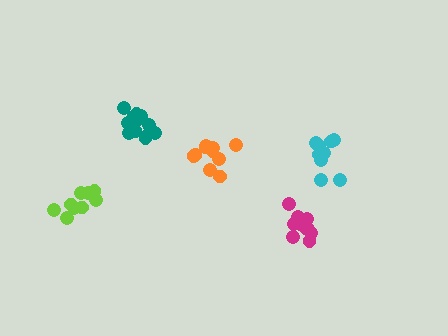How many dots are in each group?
Group 1: 9 dots, Group 2: 10 dots, Group 3: 13 dots, Group 4: 10 dots, Group 5: 9 dots (51 total).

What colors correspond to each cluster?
The clusters are colored: cyan, magenta, teal, orange, lime.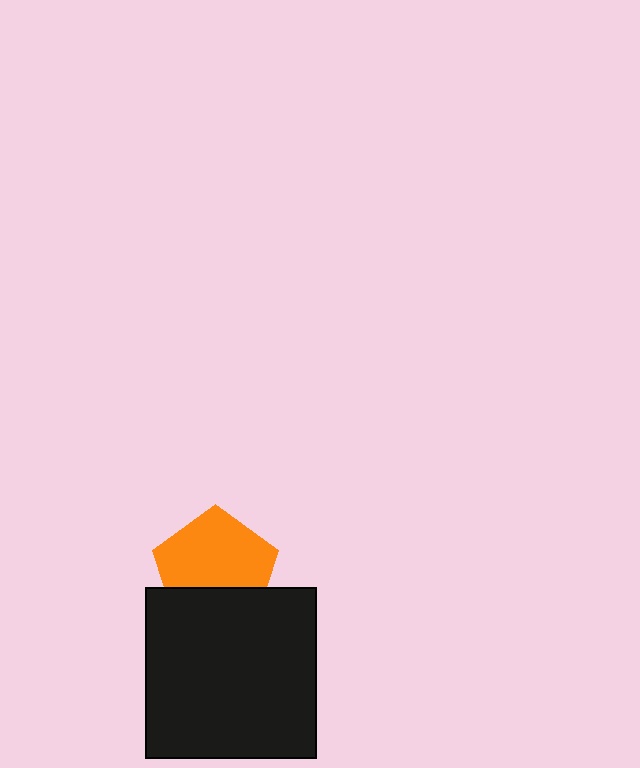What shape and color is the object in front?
The object in front is a black square.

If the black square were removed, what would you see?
You would see the complete orange pentagon.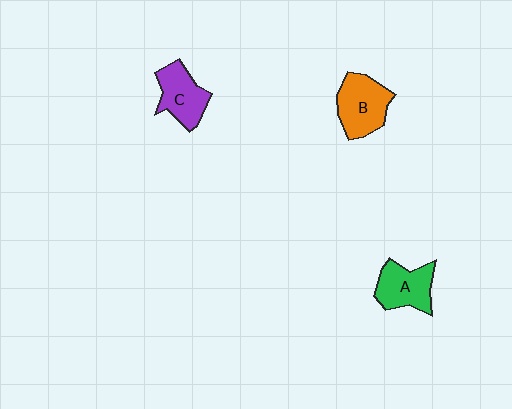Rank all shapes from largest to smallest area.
From largest to smallest: B (orange), A (green), C (purple).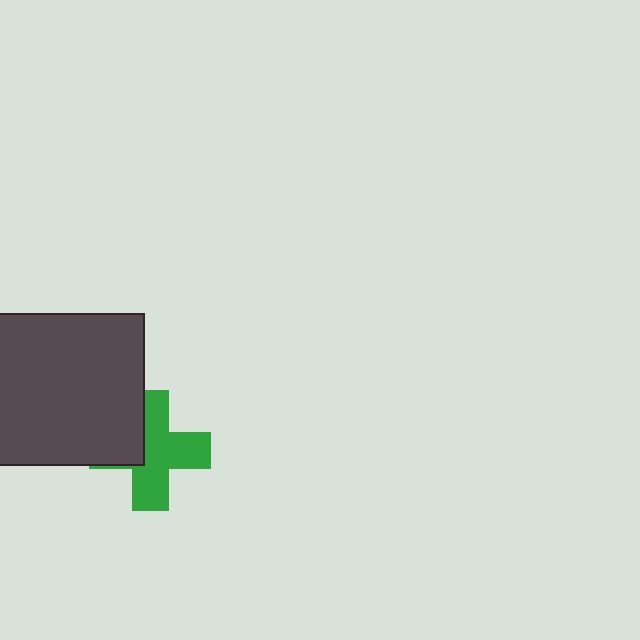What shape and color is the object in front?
The object in front is a dark gray square.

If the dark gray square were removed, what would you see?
You would see the complete green cross.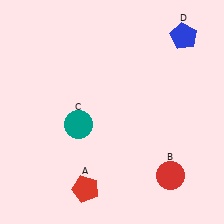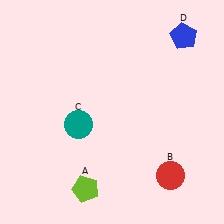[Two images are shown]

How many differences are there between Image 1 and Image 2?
There is 1 difference between the two images.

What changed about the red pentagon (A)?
In Image 1, A is red. In Image 2, it changed to lime.